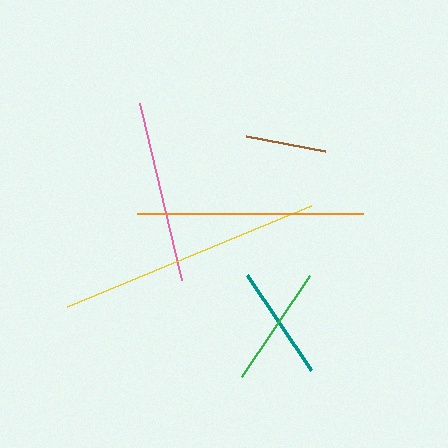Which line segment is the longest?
The yellow line is the longest at approximately 265 pixels.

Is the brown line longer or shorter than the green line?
The green line is longer than the brown line.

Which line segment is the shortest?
The brown line is the shortest at approximately 81 pixels.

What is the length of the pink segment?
The pink segment is approximately 181 pixels long.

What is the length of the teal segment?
The teal segment is approximately 115 pixels long.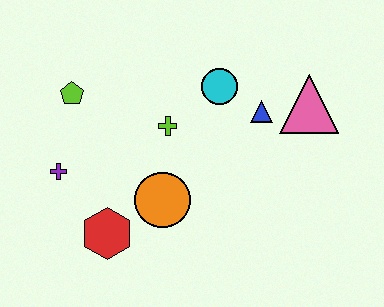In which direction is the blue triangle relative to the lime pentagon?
The blue triangle is to the right of the lime pentagon.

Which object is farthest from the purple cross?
The pink triangle is farthest from the purple cross.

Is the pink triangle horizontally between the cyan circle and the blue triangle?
No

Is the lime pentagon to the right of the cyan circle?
No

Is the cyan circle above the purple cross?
Yes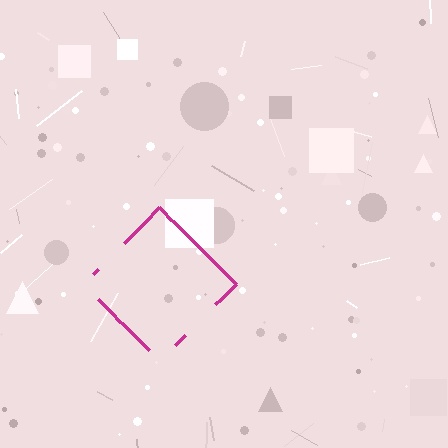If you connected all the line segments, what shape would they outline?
They would outline a diamond.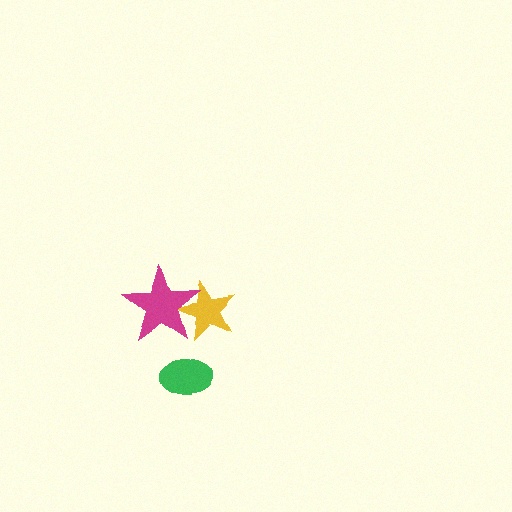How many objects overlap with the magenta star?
1 object overlaps with the magenta star.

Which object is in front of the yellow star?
The magenta star is in front of the yellow star.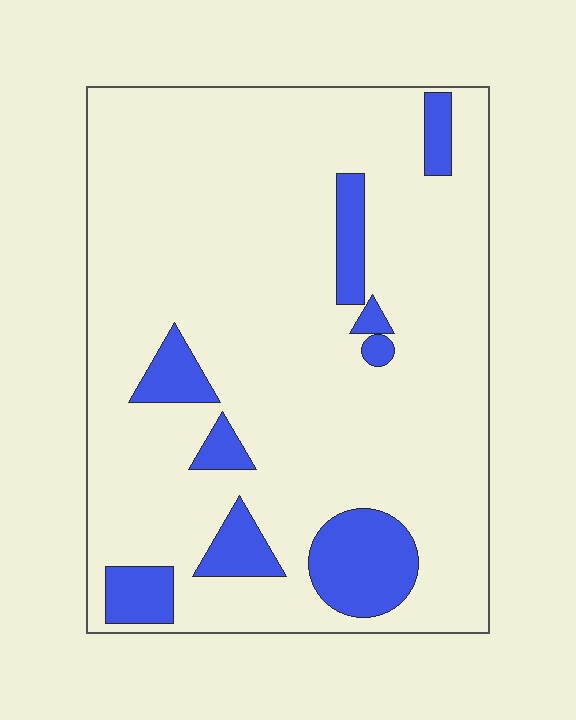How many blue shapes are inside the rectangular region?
9.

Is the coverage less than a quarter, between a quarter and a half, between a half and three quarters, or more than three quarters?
Less than a quarter.